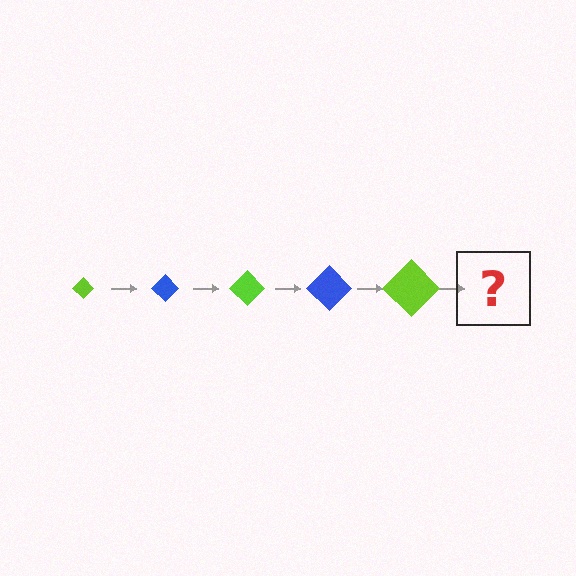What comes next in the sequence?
The next element should be a blue diamond, larger than the previous one.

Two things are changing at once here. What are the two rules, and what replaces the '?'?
The two rules are that the diamond grows larger each step and the color cycles through lime and blue. The '?' should be a blue diamond, larger than the previous one.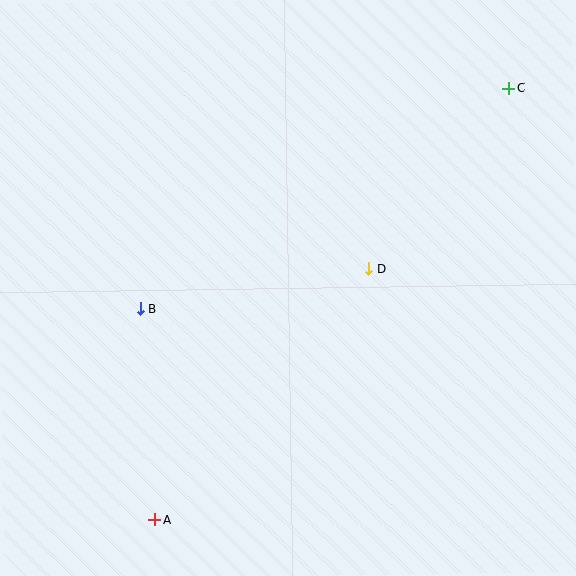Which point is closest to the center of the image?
Point D at (369, 268) is closest to the center.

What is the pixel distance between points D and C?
The distance between D and C is 228 pixels.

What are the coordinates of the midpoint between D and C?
The midpoint between D and C is at (439, 178).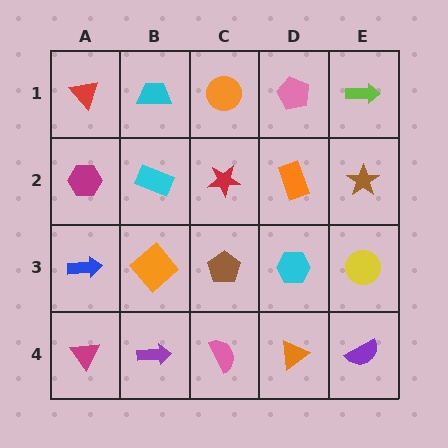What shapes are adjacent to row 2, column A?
A red triangle (row 1, column A), a blue arrow (row 3, column A), a cyan rectangle (row 2, column B).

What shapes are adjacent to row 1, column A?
A magenta hexagon (row 2, column A), a cyan trapezoid (row 1, column B).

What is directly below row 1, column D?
An orange rectangle.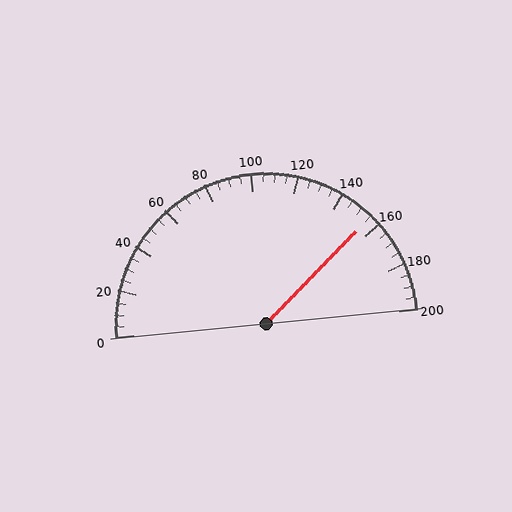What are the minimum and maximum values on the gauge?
The gauge ranges from 0 to 200.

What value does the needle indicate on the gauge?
The needle indicates approximately 155.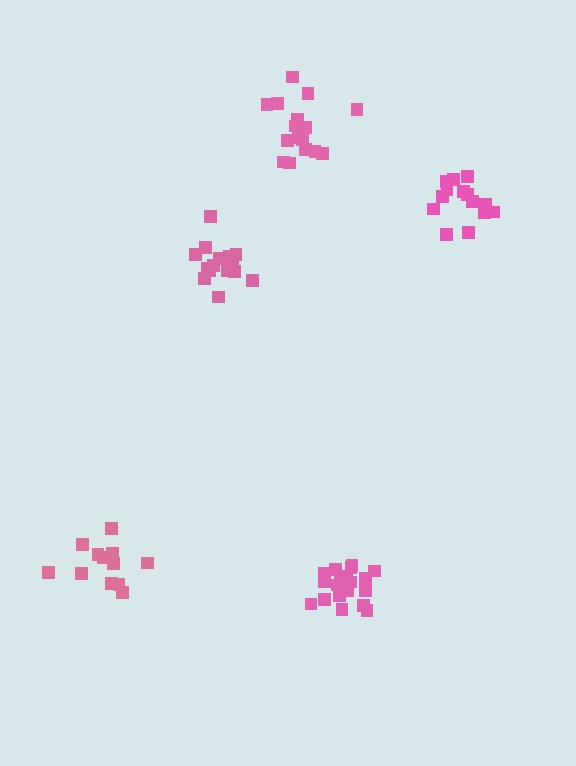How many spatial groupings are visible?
There are 5 spatial groupings.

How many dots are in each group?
Group 1: 19 dots, Group 2: 15 dots, Group 3: 16 dots, Group 4: 13 dots, Group 5: 14 dots (77 total).